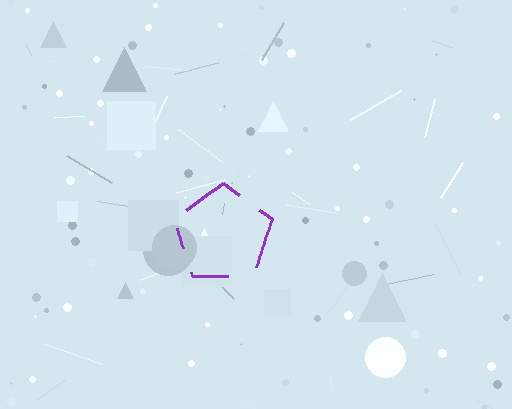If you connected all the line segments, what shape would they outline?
They would outline a pentagon.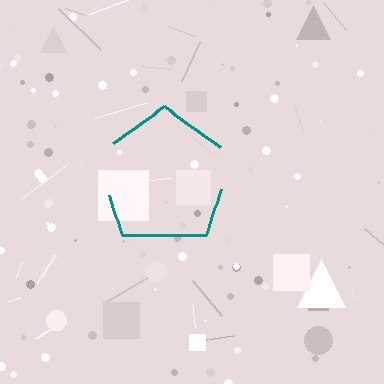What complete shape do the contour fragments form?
The contour fragments form a pentagon.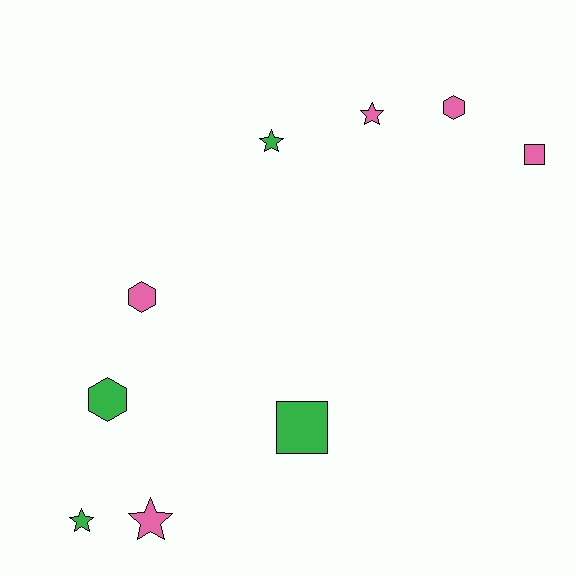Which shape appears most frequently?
Star, with 4 objects.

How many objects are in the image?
There are 9 objects.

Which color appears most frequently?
Pink, with 5 objects.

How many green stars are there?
There are 2 green stars.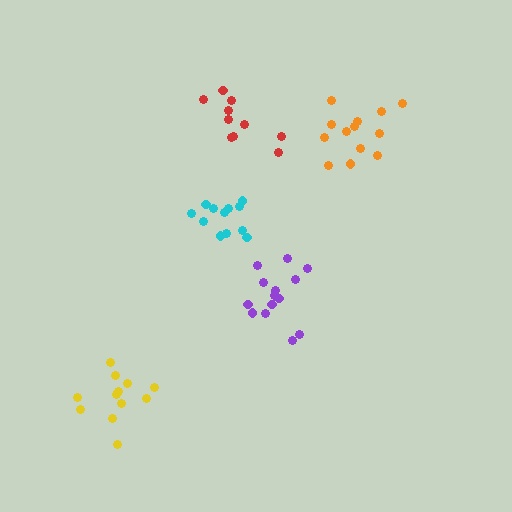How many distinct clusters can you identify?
There are 5 distinct clusters.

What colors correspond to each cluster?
The clusters are colored: yellow, orange, cyan, red, purple.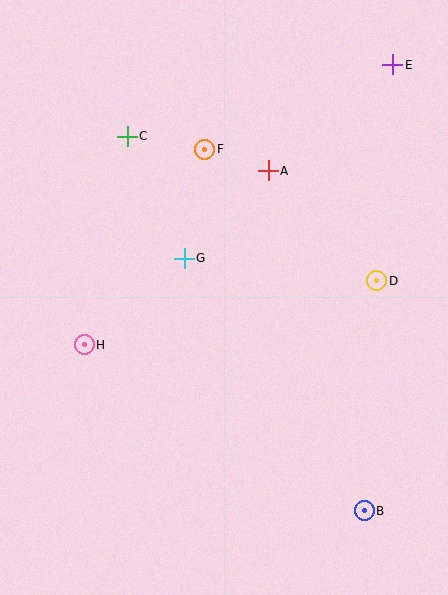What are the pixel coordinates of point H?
Point H is at (84, 345).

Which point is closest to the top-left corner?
Point C is closest to the top-left corner.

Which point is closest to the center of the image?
Point G at (184, 258) is closest to the center.